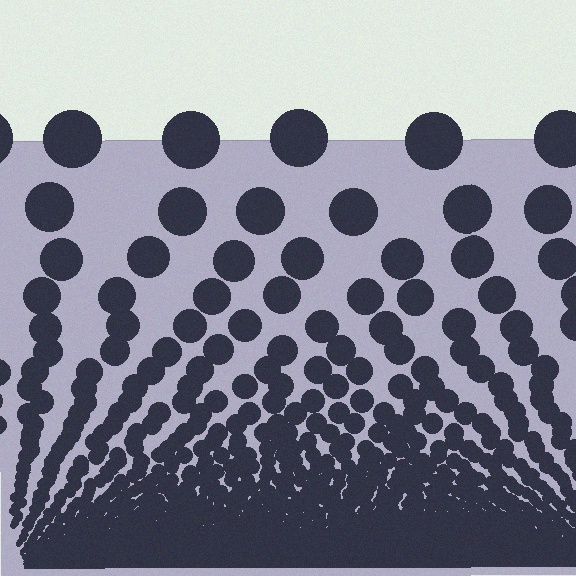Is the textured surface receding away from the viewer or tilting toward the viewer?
The surface appears to tilt toward the viewer. Texture elements get larger and sparser toward the top.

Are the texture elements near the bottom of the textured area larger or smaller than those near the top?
Smaller. The gradient is inverted — elements near the bottom are smaller and denser.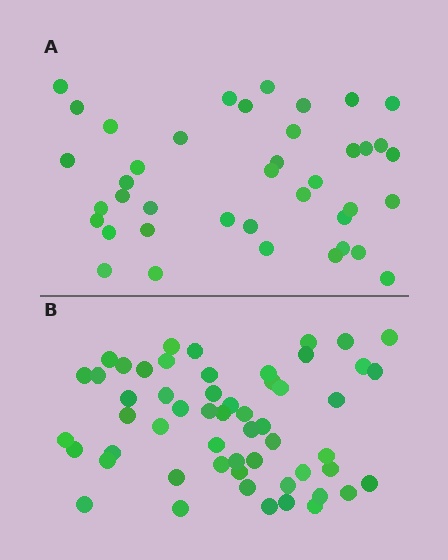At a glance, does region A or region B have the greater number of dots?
Region B (the bottom region) has more dots.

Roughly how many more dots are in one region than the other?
Region B has approximately 15 more dots than region A.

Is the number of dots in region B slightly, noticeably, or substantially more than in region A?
Region B has noticeably more, but not dramatically so. The ratio is roughly 1.4 to 1.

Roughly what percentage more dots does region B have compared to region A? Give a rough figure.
About 40% more.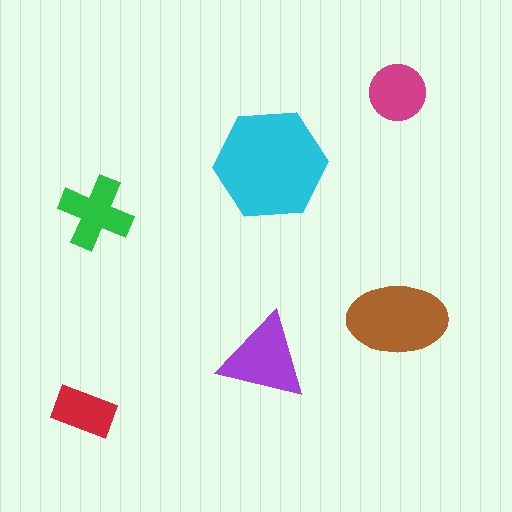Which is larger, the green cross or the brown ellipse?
The brown ellipse.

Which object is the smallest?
The red rectangle.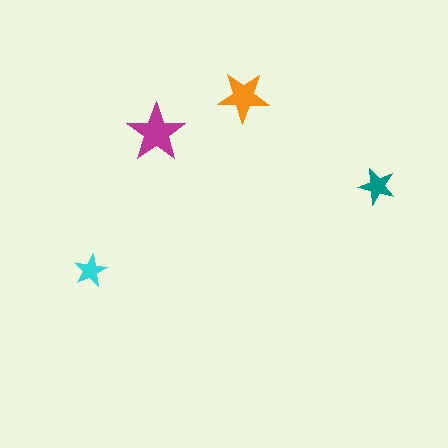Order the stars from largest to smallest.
the magenta one, the orange one, the teal one, the cyan one.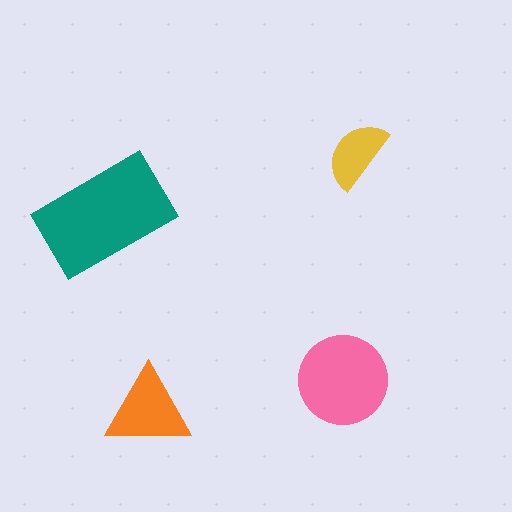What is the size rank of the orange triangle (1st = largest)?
3rd.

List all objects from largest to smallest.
The teal rectangle, the pink circle, the orange triangle, the yellow semicircle.